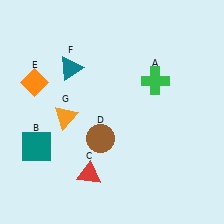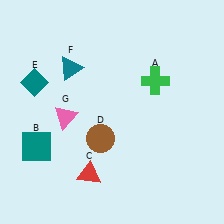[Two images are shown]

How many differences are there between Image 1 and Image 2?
There are 2 differences between the two images.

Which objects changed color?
E changed from orange to teal. G changed from orange to pink.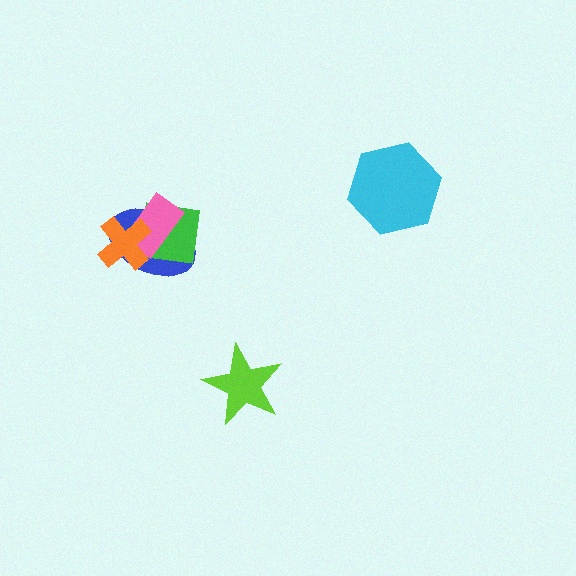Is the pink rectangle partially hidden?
Yes, it is partially covered by another shape.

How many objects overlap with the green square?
3 objects overlap with the green square.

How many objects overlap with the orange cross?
3 objects overlap with the orange cross.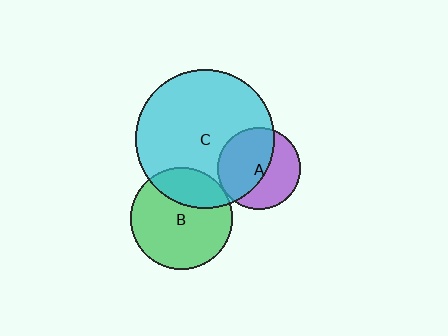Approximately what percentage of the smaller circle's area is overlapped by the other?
Approximately 55%.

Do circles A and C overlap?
Yes.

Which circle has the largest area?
Circle C (cyan).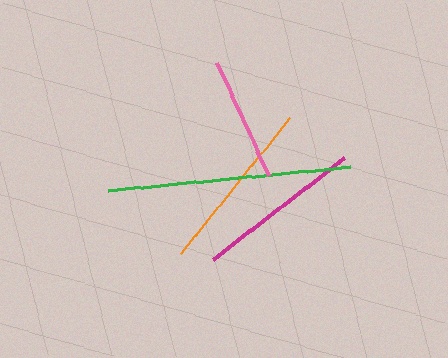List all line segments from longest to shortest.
From longest to shortest: green, orange, magenta, pink.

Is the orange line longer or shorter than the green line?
The green line is longer than the orange line.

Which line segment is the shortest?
The pink line is the shortest at approximately 125 pixels.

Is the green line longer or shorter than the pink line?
The green line is longer than the pink line.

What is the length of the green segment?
The green segment is approximately 243 pixels long.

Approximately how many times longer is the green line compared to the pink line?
The green line is approximately 2.0 times the length of the pink line.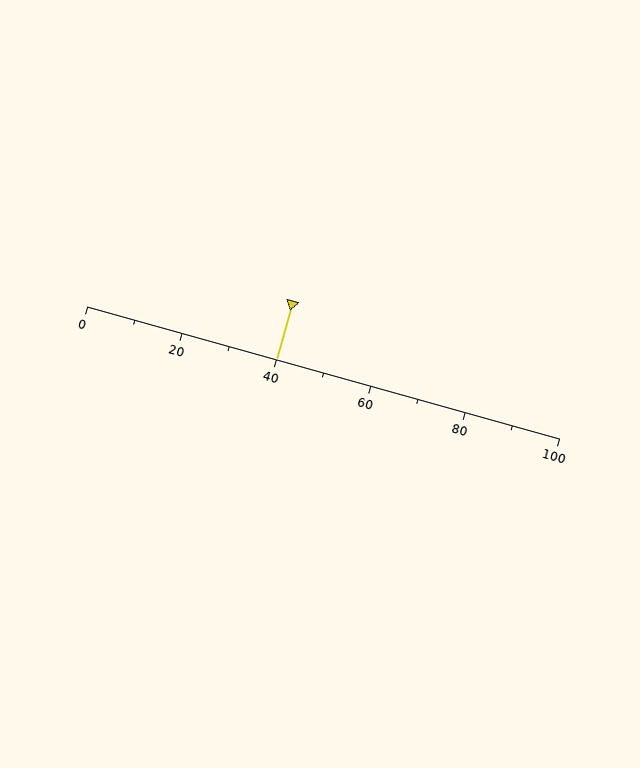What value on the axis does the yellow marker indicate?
The marker indicates approximately 40.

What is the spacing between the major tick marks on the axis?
The major ticks are spaced 20 apart.